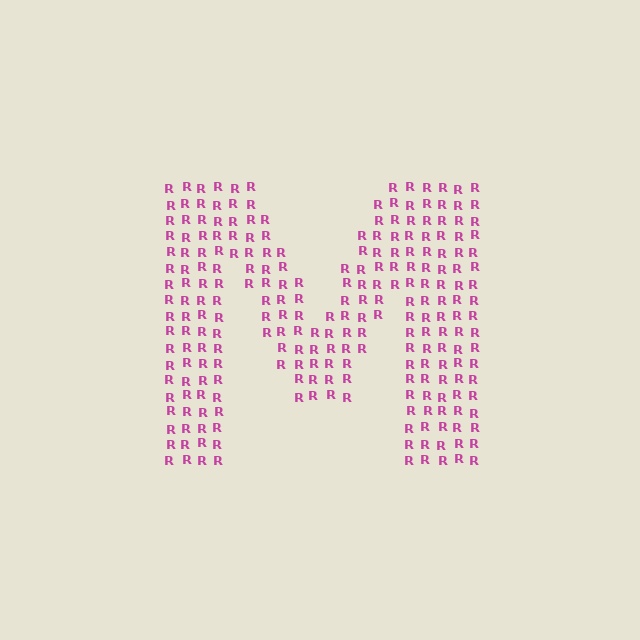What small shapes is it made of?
It is made of small letter R's.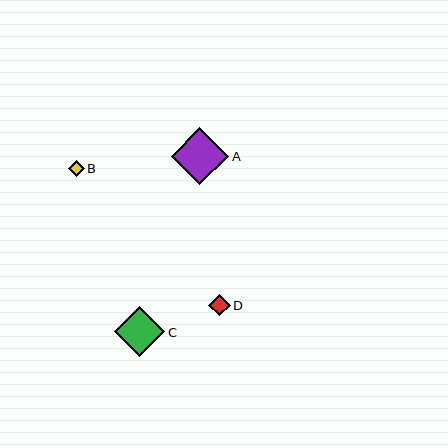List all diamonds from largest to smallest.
From largest to smallest: A, C, D, B.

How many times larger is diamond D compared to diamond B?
Diamond D is approximately 1.3 times the size of diamond B.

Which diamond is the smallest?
Diamond B is the smallest with a size of approximately 16 pixels.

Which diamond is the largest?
Diamond A is the largest with a size of approximately 57 pixels.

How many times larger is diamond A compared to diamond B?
Diamond A is approximately 3.6 times the size of diamond B.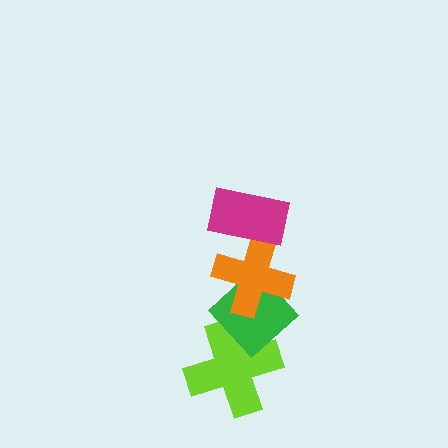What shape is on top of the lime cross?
The green diamond is on top of the lime cross.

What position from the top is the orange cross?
The orange cross is 2nd from the top.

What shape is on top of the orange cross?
The magenta rectangle is on top of the orange cross.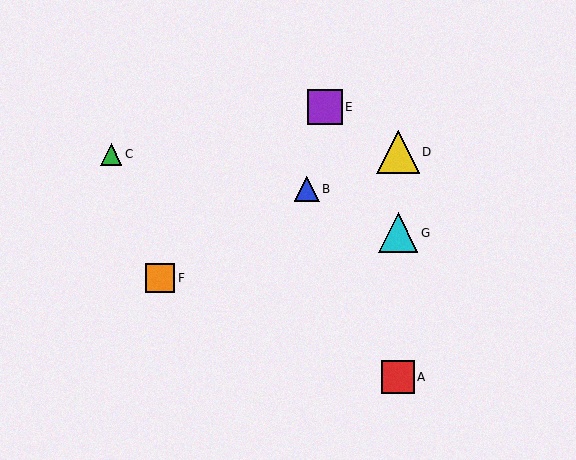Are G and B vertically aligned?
No, G is at x≈398 and B is at x≈307.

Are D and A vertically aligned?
Yes, both are at x≈398.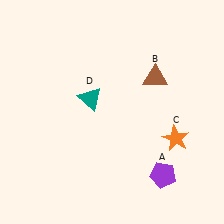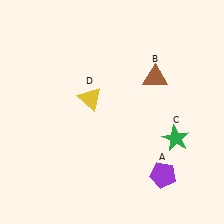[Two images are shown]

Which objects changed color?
C changed from orange to green. D changed from teal to yellow.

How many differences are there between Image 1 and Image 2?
There are 2 differences between the two images.